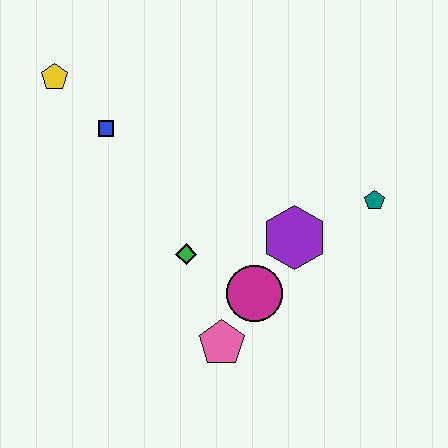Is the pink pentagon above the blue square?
No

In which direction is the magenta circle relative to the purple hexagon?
The magenta circle is below the purple hexagon.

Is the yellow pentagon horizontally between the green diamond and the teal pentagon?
No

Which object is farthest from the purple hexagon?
The yellow pentagon is farthest from the purple hexagon.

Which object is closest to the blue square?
The yellow pentagon is closest to the blue square.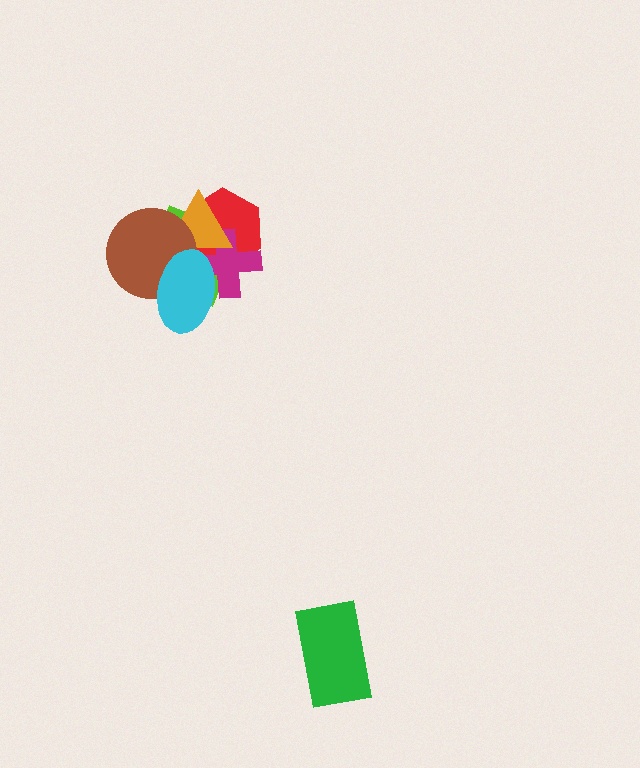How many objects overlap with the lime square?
5 objects overlap with the lime square.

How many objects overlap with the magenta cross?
4 objects overlap with the magenta cross.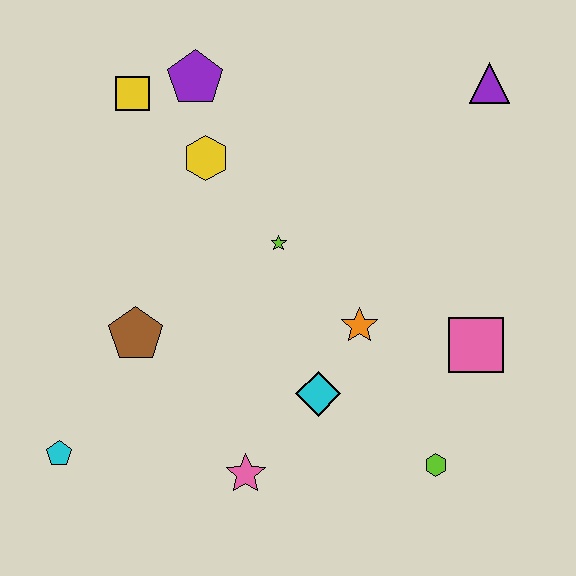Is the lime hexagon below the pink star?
No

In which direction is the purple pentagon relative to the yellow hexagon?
The purple pentagon is above the yellow hexagon.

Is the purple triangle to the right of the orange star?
Yes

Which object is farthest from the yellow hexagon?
The lime hexagon is farthest from the yellow hexagon.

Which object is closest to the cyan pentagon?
The brown pentagon is closest to the cyan pentagon.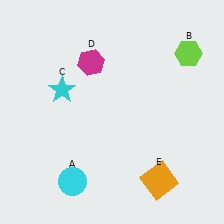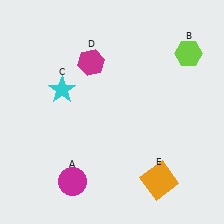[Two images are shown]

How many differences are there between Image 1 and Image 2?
There is 1 difference between the two images.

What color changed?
The circle (A) changed from cyan in Image 1 to magenta in Image 2.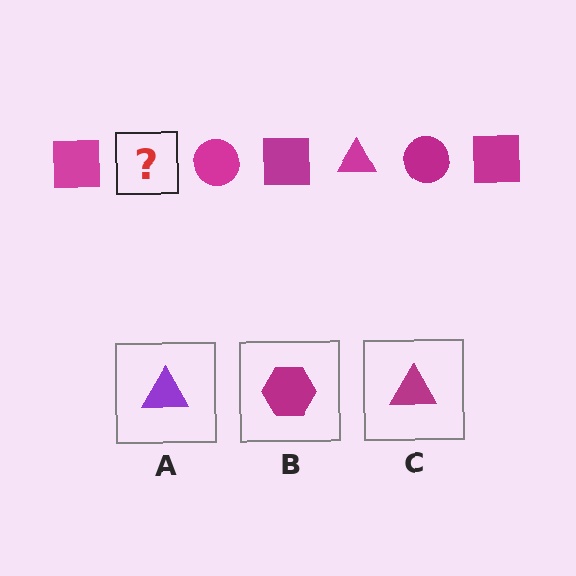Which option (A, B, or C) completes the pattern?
C.